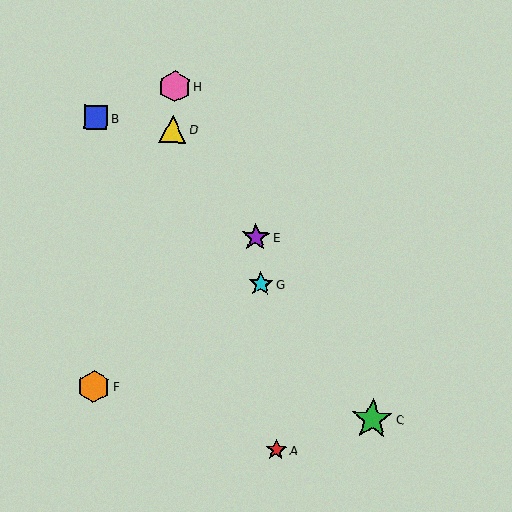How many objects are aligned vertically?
2 objects (D, H) are aligned vertically.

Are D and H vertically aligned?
Yes, both are at x≈173.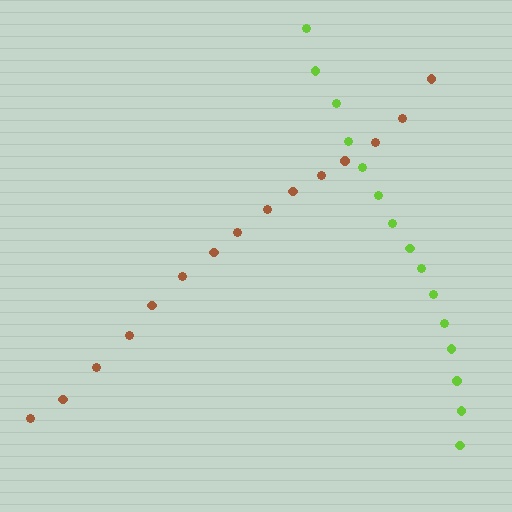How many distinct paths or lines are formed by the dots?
There are 2 distinct paths.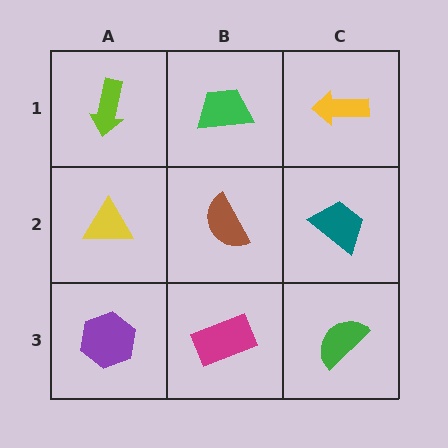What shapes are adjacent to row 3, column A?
A yellow triangle (row 2, column A), a magenta rectangle (row 3, column B).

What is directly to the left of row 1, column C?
A green trapezoid.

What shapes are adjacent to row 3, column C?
A teal trapezoid (row 2, column C), a magenta rectangle (row 3, column B).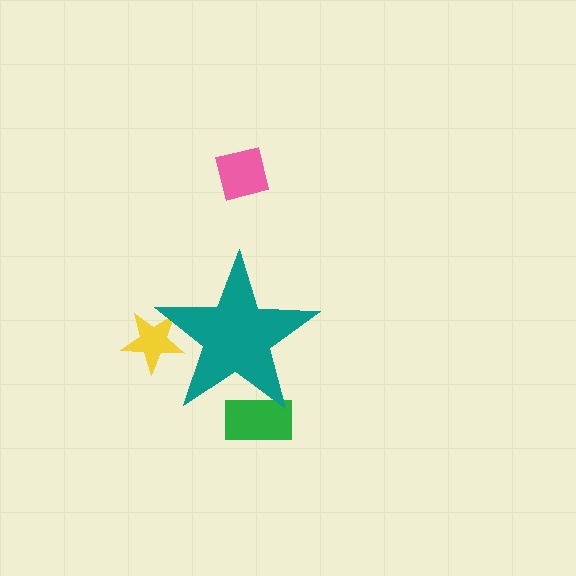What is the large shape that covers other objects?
A teal star.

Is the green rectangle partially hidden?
Yes, the green rectangle is partially hidden behind the teal star.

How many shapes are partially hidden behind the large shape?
2 shapes are partially hidden.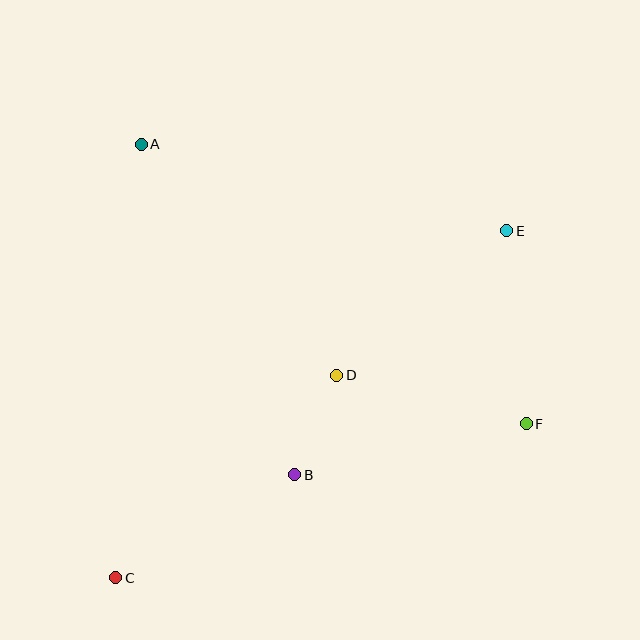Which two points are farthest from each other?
Points C and E are farthest from each other.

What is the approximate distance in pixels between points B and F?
The distance between B and F is approximately 237 pixels.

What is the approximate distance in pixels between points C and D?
The distance between C and D is approximately 300 pixels.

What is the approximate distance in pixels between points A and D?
The distance between A and D is approximately 303 pixels.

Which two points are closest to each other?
Points B and D are closest to each other.